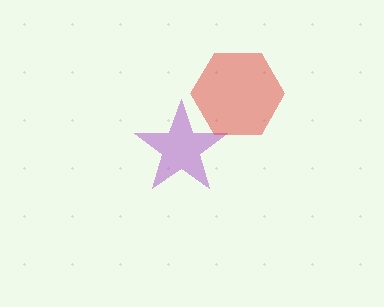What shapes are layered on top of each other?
The layered shapes are: a purple star, a red hexagon.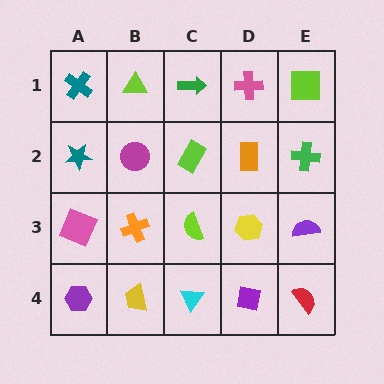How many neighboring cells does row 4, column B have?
3.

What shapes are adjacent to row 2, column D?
A pink cross (row 1, column D), a yellow hexagon (row 3, column D), a lime rectangle (row 2, column C), a green cross (row 2, column E).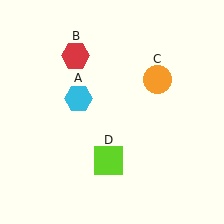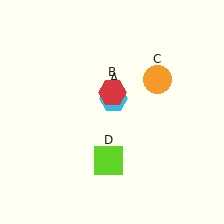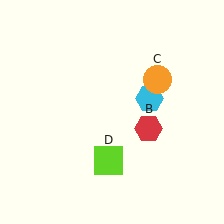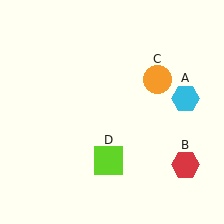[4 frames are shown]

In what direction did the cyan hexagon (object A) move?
The cyan hexagon (object A) moved right.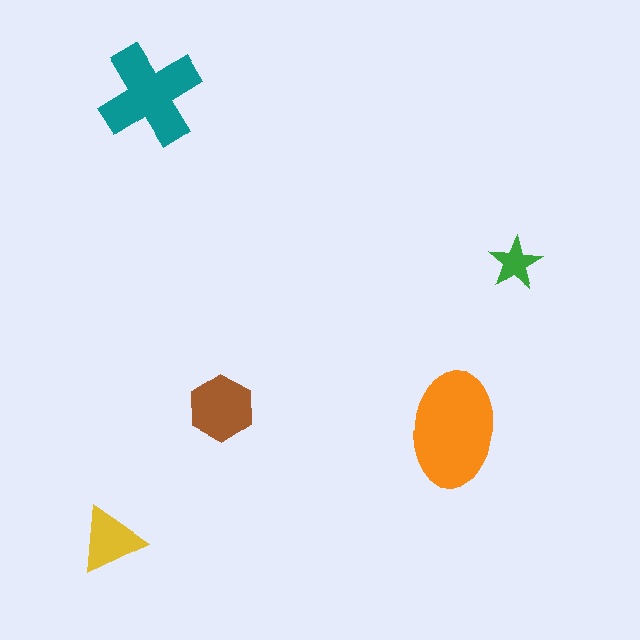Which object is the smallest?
The green star.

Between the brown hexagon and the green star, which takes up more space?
The brown hexagon.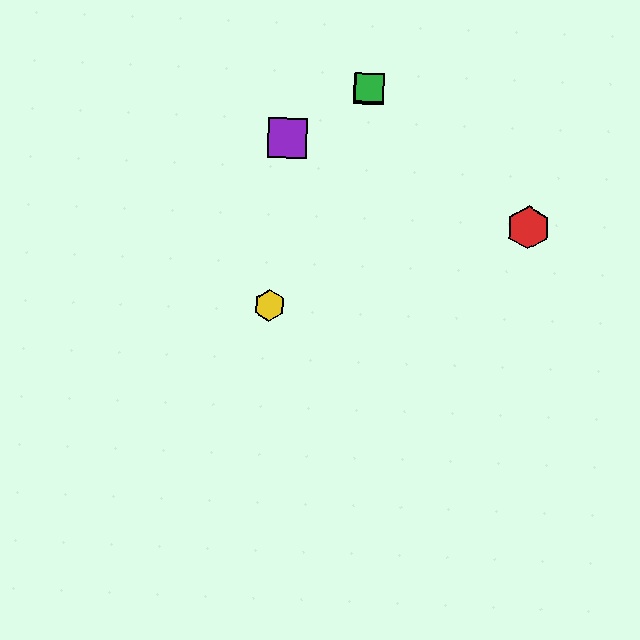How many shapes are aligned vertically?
2 shapes (the blue square, the green square) are aligned vertically.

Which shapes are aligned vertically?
The blue square, the green square are aligned vertically.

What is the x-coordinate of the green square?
The green square is at x≈369.